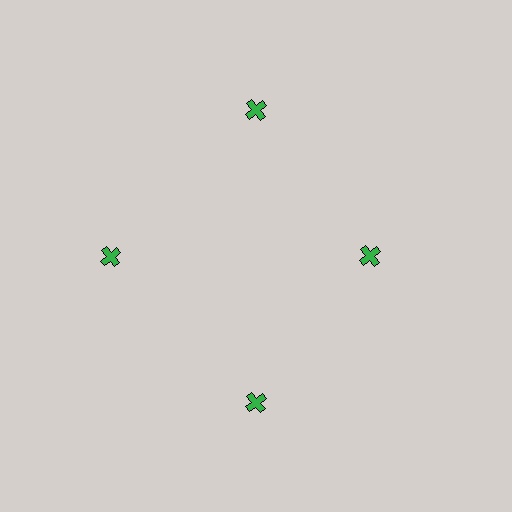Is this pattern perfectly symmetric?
No. The 4 green crosses are arranged in a ring, but one element near the 3 o'clock position is pulled inward toward the center, breaking the 4-fold rotational symmetry.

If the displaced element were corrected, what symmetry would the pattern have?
It would have 4-fold rotational symmetry — the pattern would map onto itself every 90 degrees.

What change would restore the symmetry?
The symmetry would be restored by moving it outward, back onto the ring so that all 4 crosses sit at equal angles and equal distance from the center.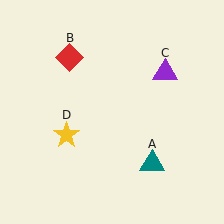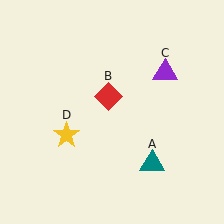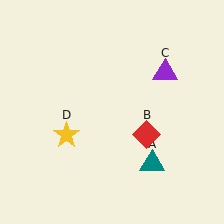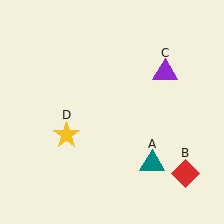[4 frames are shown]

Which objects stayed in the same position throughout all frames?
Teal triangle (object A) and purple triangle (object C) and yellow star (object D) remained stationary.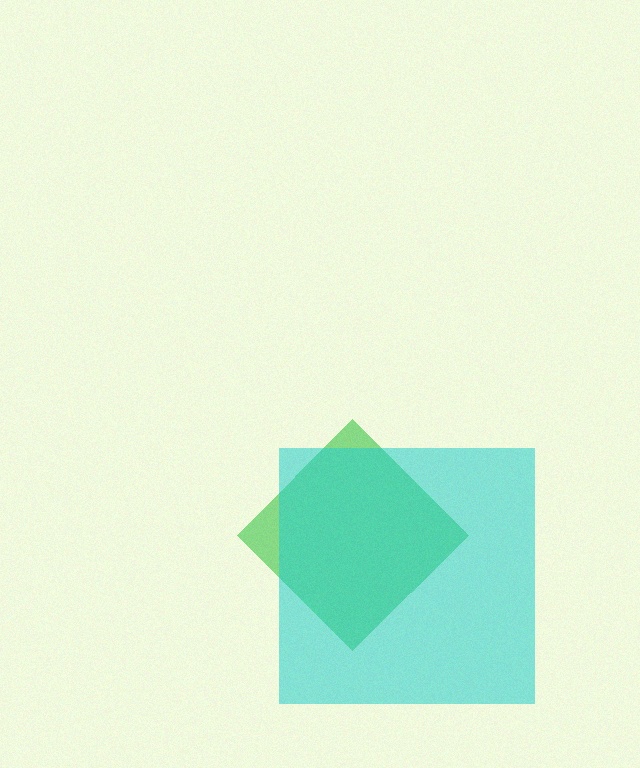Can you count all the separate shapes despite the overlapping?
Yes, there are 2 separate shapes.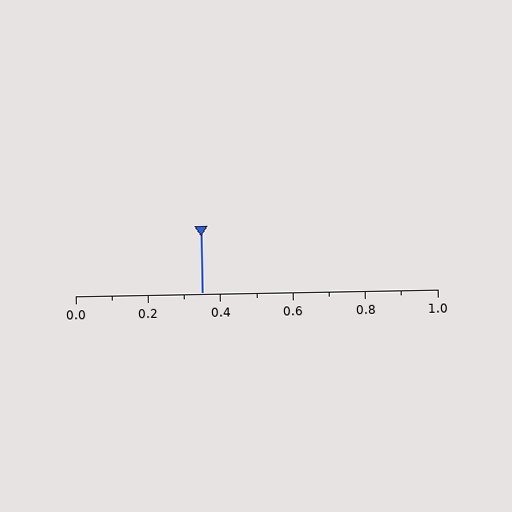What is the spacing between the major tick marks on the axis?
The major ticks are spaced 0.2 apart.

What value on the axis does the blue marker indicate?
The marker indicates approximately 0.35.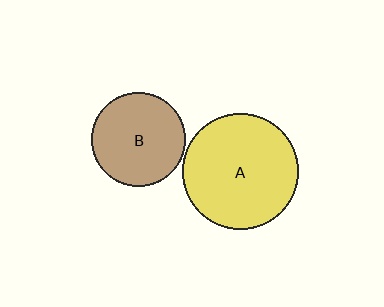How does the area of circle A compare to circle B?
Approximately 1.5 times.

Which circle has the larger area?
Circle A (yellow).